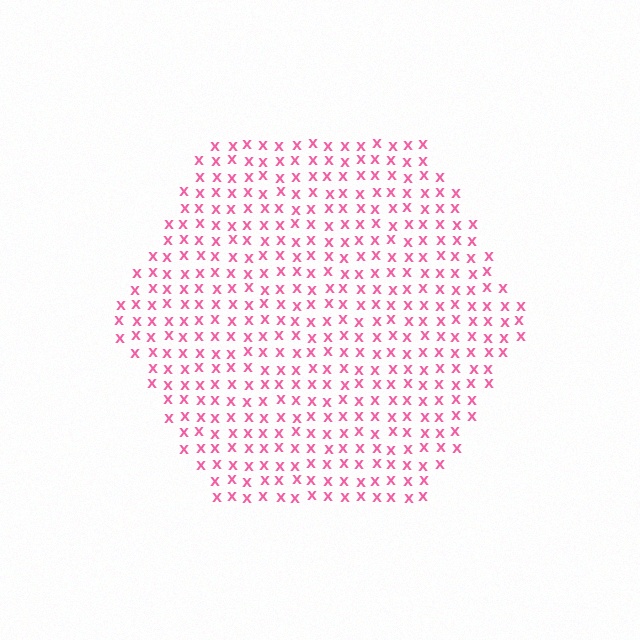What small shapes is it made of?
It is made of small letter X's.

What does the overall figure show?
The overall figure shows a hexagon.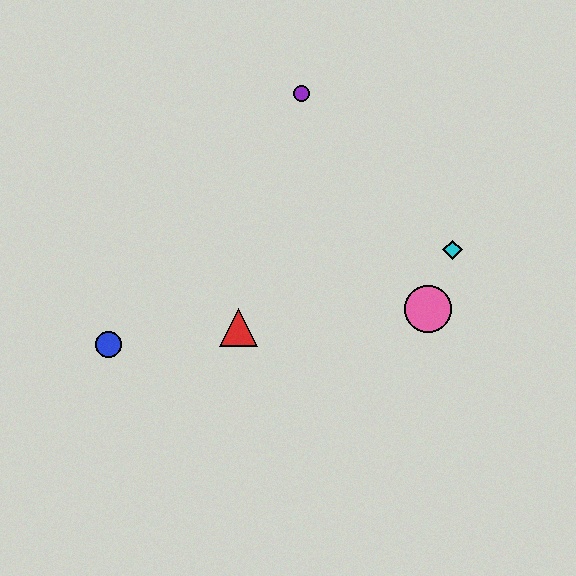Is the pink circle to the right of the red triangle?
Yes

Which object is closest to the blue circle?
The red triangle is closest to the blue circle.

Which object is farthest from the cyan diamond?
The blue circle is farthest from the cyan diamond.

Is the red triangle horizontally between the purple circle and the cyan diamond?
No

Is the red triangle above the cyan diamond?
No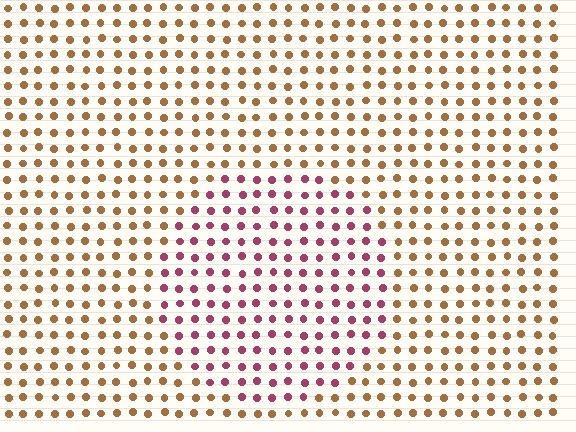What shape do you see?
I see a circle.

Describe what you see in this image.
The image is filled with small brown elements in a uniform arrangement. A circle-shaped region is visible where the elements are tinted to a slightly different hue, forming a subtle color boundary.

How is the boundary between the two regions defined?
The boundary is defined purely by a slight shift in hue (about 56 degrees). Spacing, size, and orientation are identical on both sides.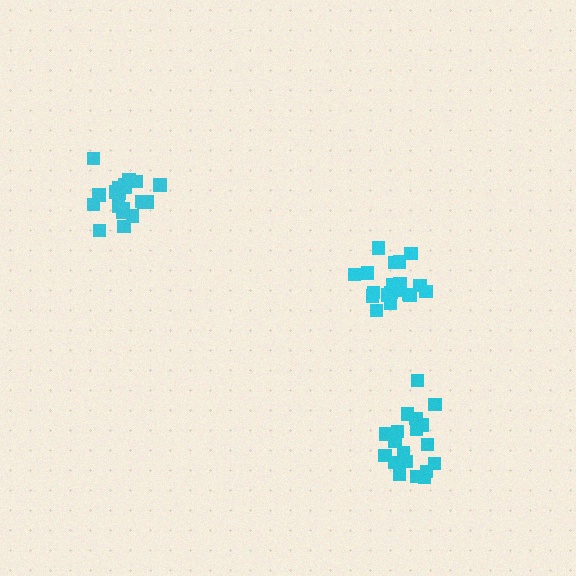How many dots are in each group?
Group 1: 19 dots, Group 2: 20 dots, Group 3: 21 dots (60 total).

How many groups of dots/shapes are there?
There are 3 groups.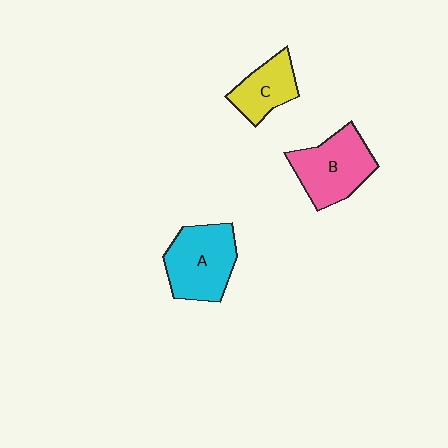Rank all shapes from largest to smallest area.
From largest to smallest: A (cyan), B (pink), C (yellow).